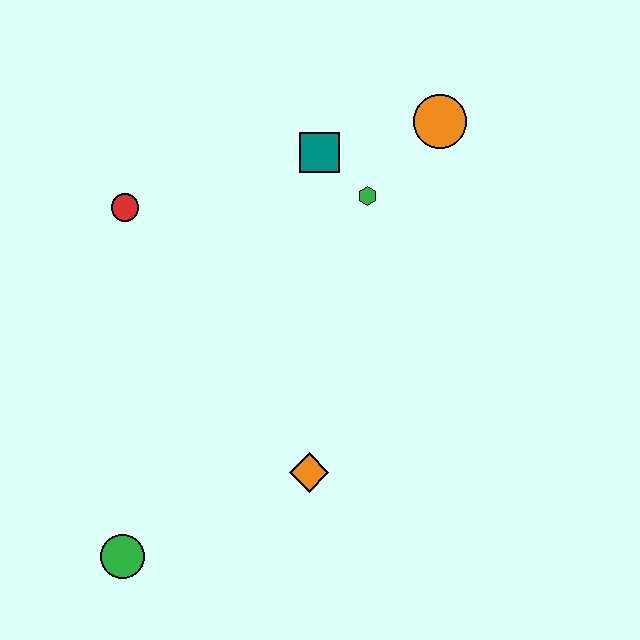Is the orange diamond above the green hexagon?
No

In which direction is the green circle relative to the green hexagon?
The green circle is below the green hexagon.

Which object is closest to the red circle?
The teal square is closest to the red circle.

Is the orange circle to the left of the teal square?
No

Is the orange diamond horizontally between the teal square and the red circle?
Yes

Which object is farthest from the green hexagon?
The green circle is farthest from the green hexagon.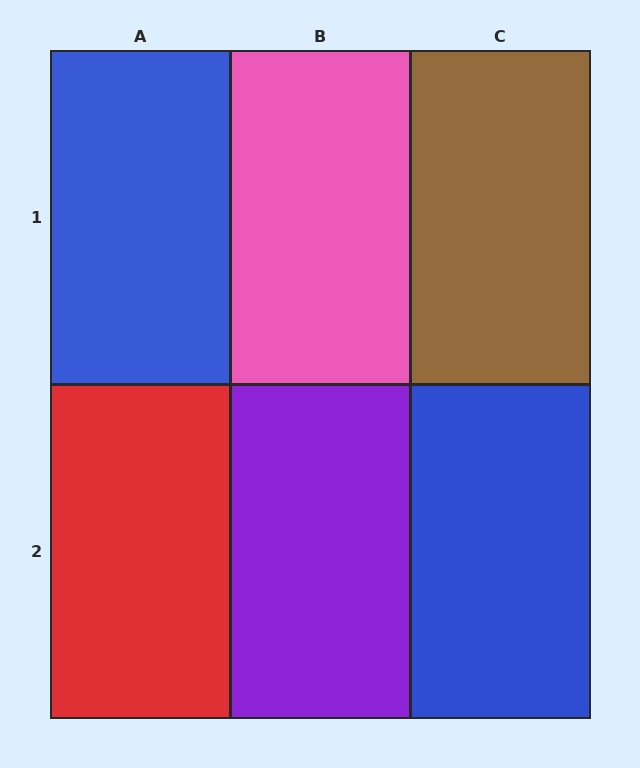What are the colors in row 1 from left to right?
Blue, pink, brown.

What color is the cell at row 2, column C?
Blue.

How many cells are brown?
1 cell is brown.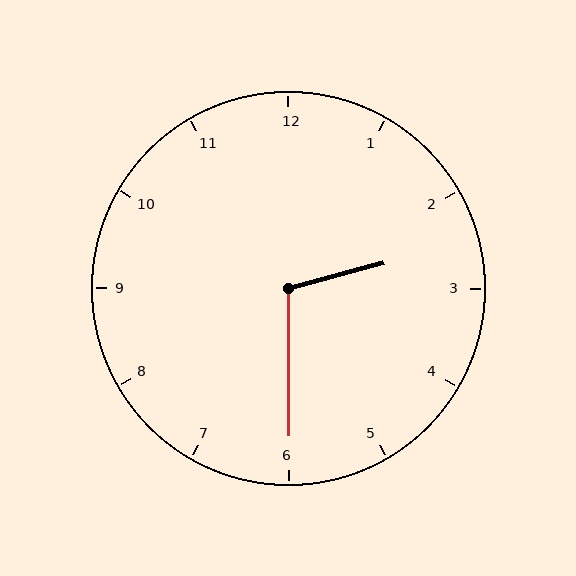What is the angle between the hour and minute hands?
Approximately 105 degrees.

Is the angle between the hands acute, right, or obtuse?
It is obtuse.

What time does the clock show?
2:30.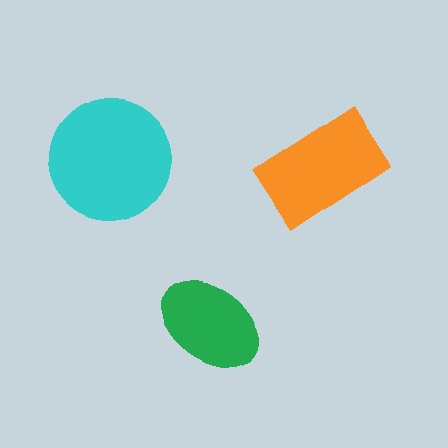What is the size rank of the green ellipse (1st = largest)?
3rd.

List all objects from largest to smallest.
The cyan circle, the orange rectangle, the green ellipse.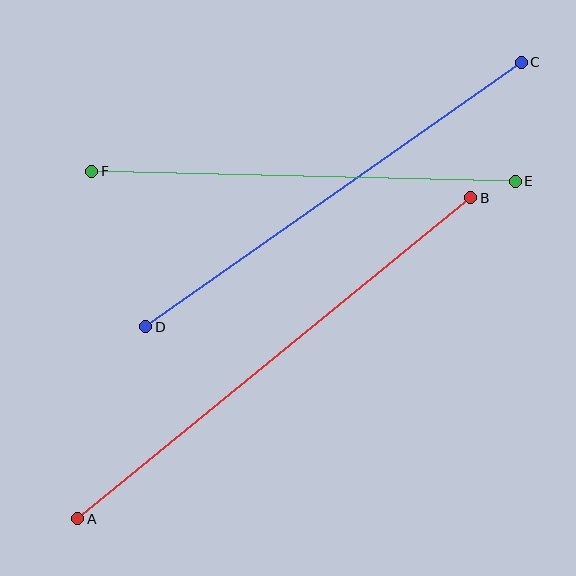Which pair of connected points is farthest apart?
Points A and B are farthest apart.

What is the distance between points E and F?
The distance is approximately 424 pixels.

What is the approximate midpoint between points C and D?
The midpoint is at approximately (334, 195) pixels.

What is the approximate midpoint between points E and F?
The midpoint is at approximately (304, 176) pixels.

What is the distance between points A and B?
The distance is approximately 507 pixels.